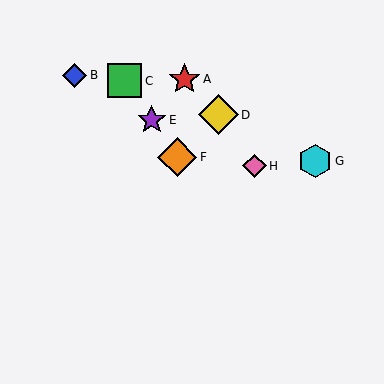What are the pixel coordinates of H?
Object H is at (254, 166).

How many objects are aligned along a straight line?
3 objects (C, E, F) are aligned along a straight line.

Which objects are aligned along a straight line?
Objects C, E, F are aligned along a straight line.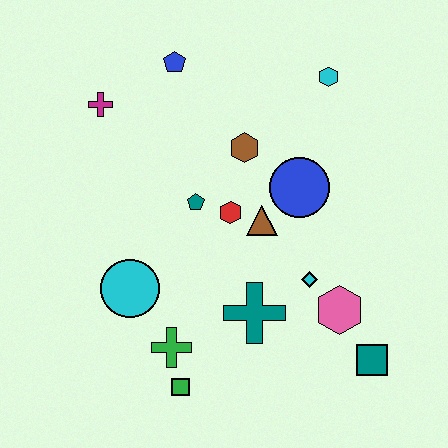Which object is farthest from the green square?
The cyan hexagon is farthest from the green square.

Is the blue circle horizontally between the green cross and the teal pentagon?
No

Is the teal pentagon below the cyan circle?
No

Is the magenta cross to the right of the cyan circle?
No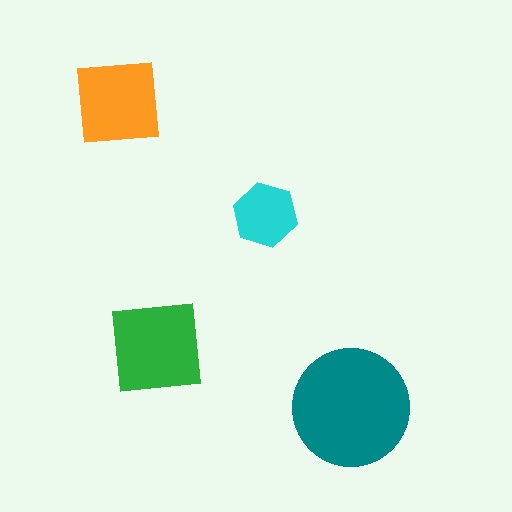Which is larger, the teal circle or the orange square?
The teal circle.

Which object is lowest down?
The teal circle is bottommost.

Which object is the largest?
The teal circle.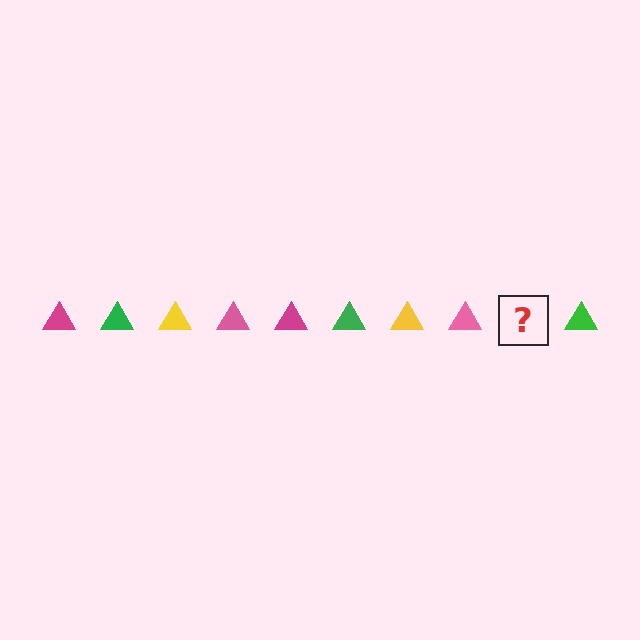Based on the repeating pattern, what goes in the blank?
The blank should be a magenta triangle.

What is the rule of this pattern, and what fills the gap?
The rule is that the pattern cycles through magenta, green, yellow, pink triangles. The gap should be filled with a magenta triangle.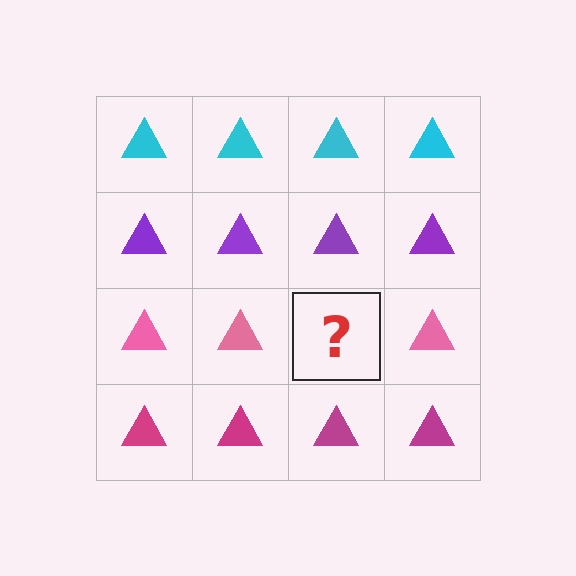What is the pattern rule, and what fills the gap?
The rule is that each row has a consistent color. The gap should be filled with a pink triangle.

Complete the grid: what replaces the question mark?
The question mark should be replaced with a pink triangle.